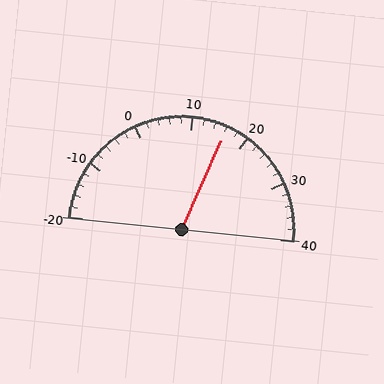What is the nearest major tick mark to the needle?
The nearest major tick mark is 20.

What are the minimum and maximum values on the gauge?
The gauge ranges from -20 to 40.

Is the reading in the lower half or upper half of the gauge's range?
The reading is in the upper half of the range (-20 to 40).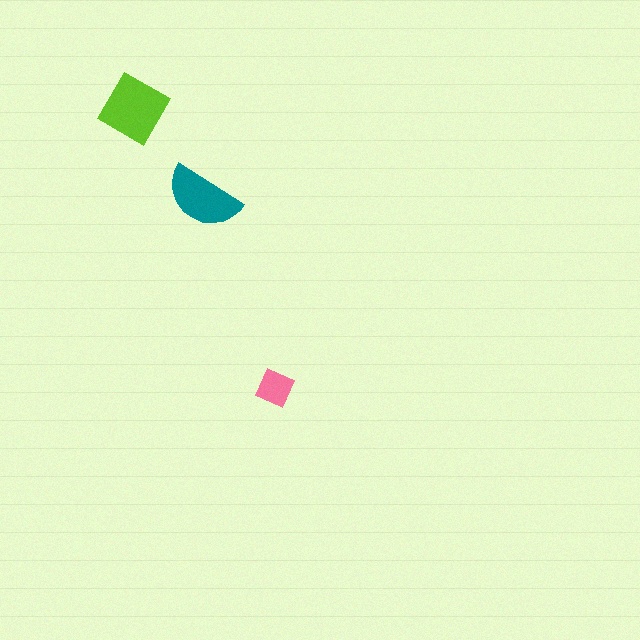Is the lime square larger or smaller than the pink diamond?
Larger.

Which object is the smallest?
The pink diamond.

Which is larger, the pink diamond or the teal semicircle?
The teal semicircle.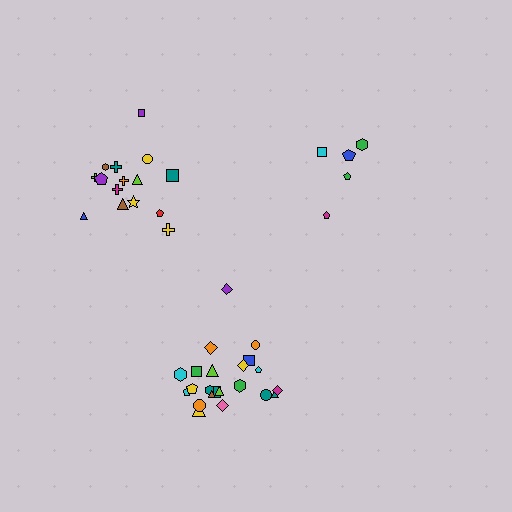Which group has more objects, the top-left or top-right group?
The top-left group.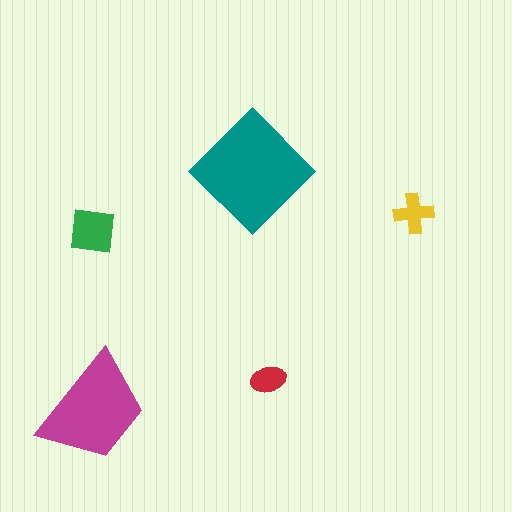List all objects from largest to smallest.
The teal diamond, the magenta trapezoid, the green square, the yellow cross, the red ellipse.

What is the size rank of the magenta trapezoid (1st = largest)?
2nd.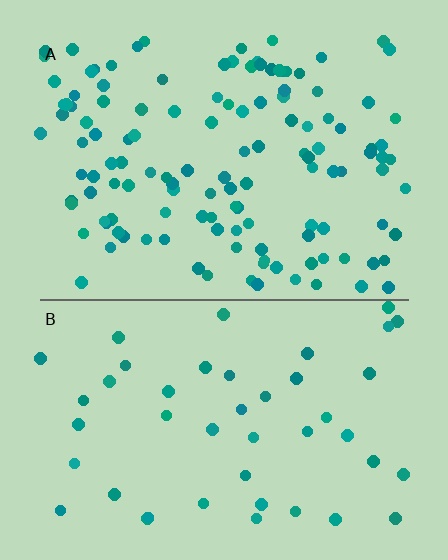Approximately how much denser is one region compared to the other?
Approximately 2.8× — region A over region B.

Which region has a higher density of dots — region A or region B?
A (the top).